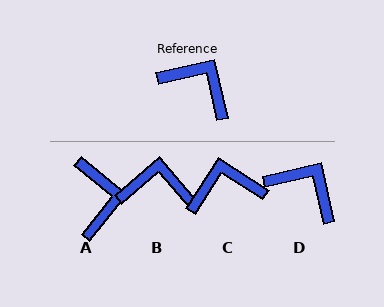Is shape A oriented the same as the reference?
No, it is off by about 52 degrees.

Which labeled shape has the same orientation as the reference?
D.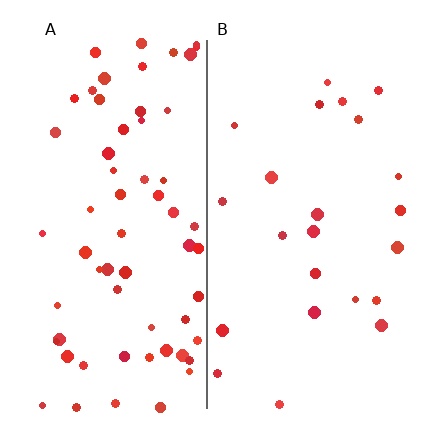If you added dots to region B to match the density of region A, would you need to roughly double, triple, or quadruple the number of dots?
Approximately triple.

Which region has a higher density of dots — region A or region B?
A (the left).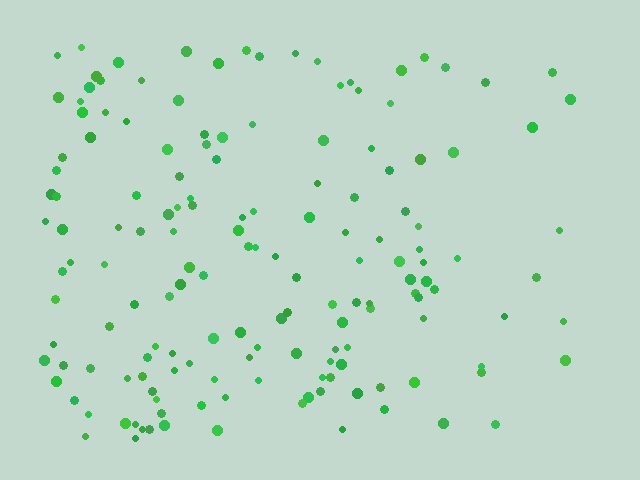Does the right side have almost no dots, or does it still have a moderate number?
Still a moderate number, just noticeably fewer than the left.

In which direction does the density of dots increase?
From right to left, with the left side densest.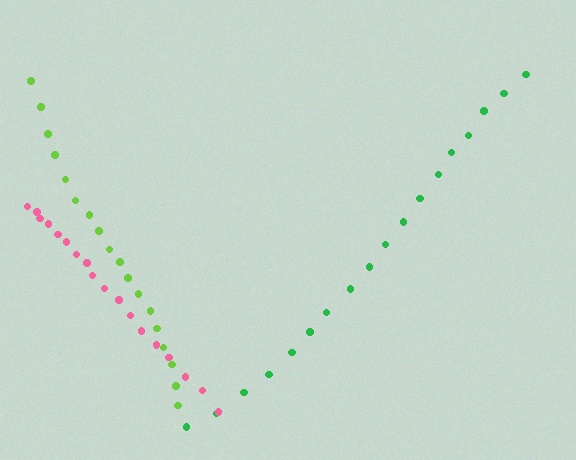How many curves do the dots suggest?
There are 3 distinct paths.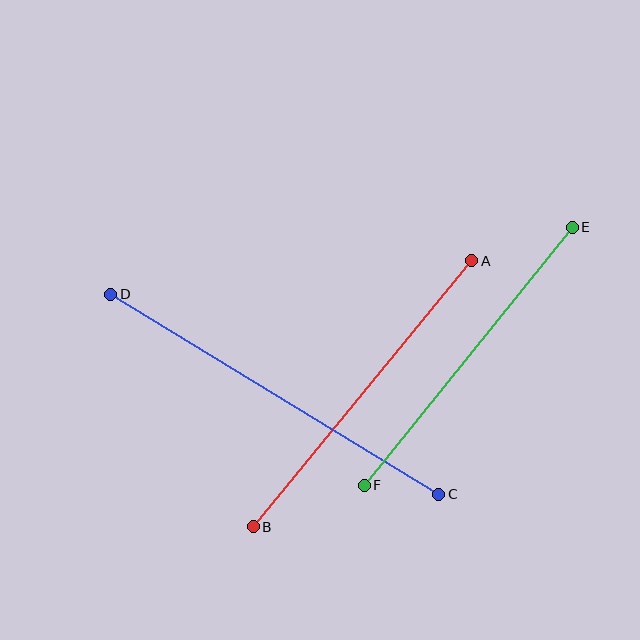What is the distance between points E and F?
The distance is approximately 331 pixels.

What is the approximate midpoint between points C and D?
The midpoint is at approximately (275, 394) pixels.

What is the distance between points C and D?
The distance is approximately 384 pixels.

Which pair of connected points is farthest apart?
Points C and D are farthest apart.